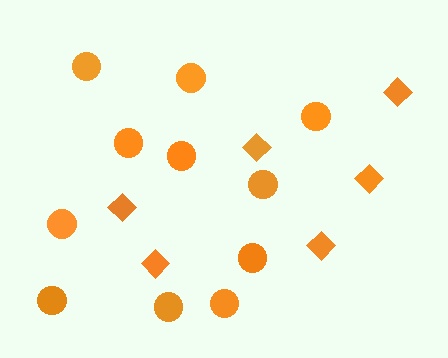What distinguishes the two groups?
There are 2 groups: one group of circles (11) and one group of diamonds (6).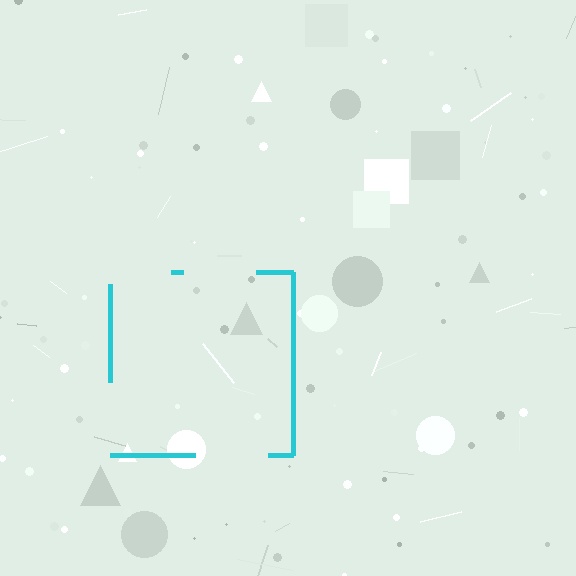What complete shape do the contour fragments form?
The contour fragments form a square.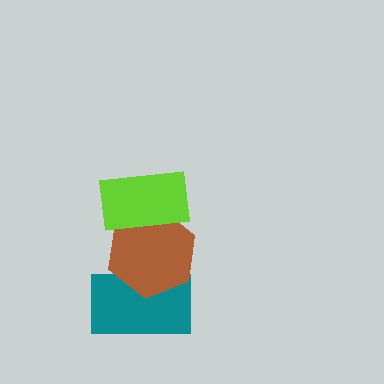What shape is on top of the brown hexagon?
The lime rectangle is on top of the brown hexagon.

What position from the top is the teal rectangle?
The teal rectangle is 3rd from the top.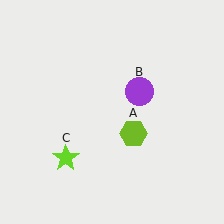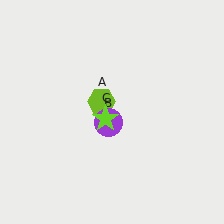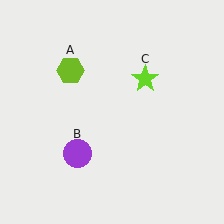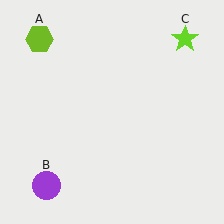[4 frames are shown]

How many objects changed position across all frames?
3 objects changed position: lime hexagon (object A), purple circle (object B), lime star (object C).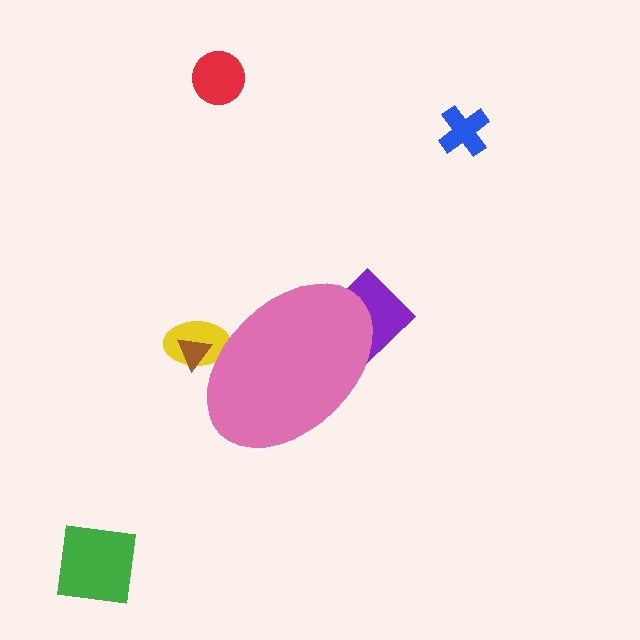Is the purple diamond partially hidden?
Yes, the purple diamond is partially hidden behind the pink ellipse.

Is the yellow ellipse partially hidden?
Yes, the yellow ellipse is partially hidden behind the pink ellipse.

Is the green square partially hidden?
No, the green square is fully visible.